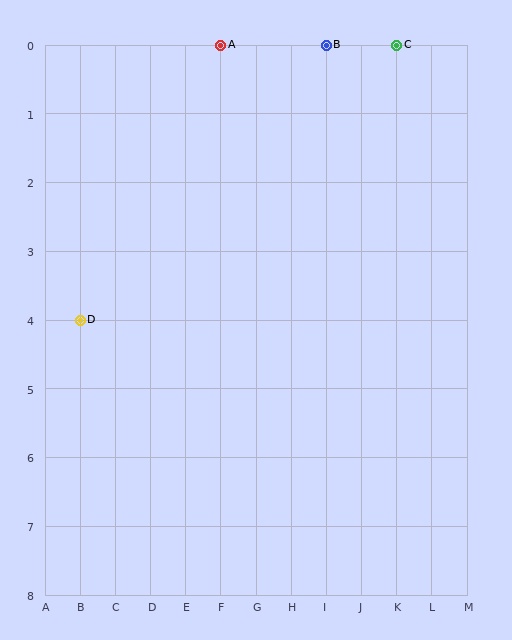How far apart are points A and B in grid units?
Points A and B are 3 columns apart.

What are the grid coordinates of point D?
Point D is at grid coordinates (B, 4).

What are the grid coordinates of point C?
Point C is at grid coordinates (K, 0).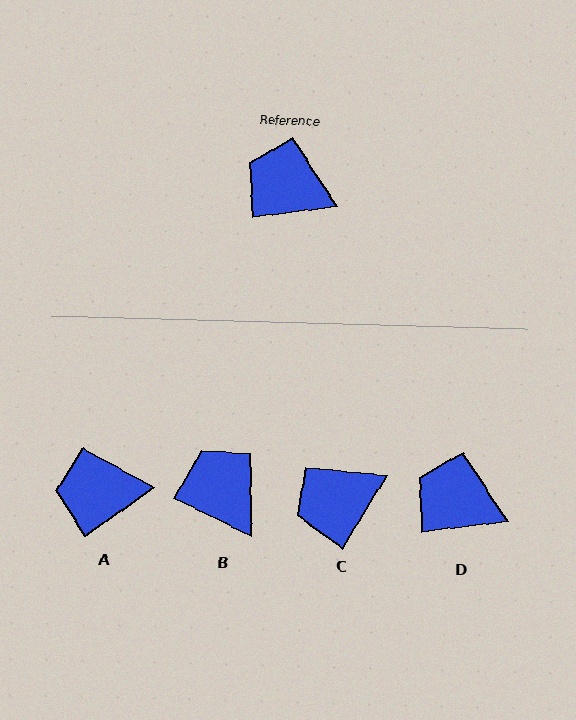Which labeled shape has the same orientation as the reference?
D.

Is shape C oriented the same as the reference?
No, it is off by about 51 degrees.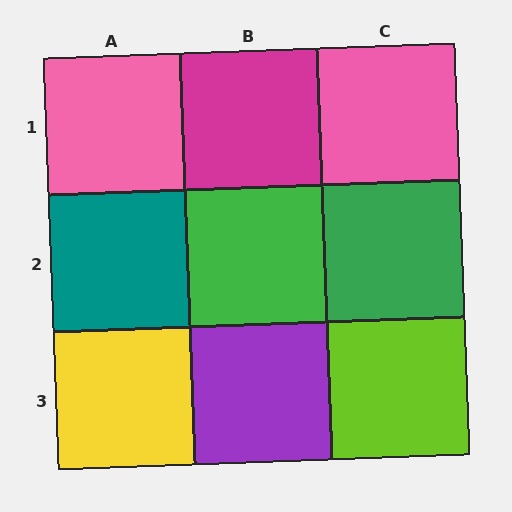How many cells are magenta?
1 cell is magenta.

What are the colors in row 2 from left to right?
Teal, green, green.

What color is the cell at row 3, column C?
Lime.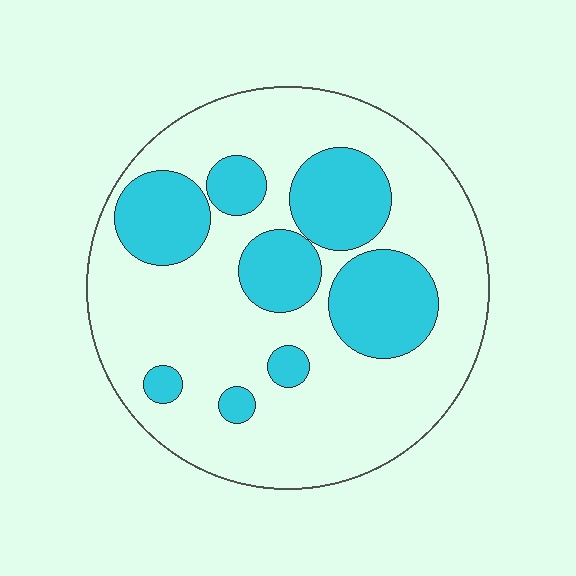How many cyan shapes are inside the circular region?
8.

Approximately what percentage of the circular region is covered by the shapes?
Approximately 30%.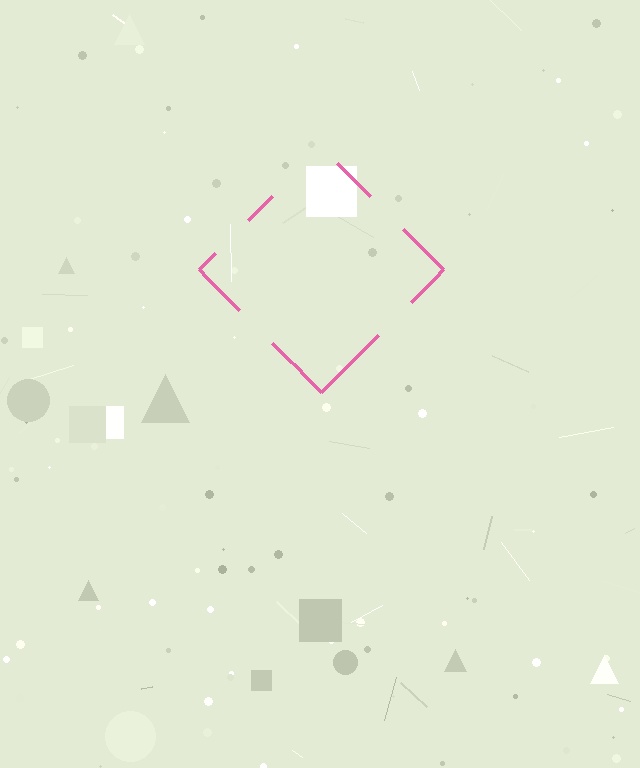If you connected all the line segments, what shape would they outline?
They would outline a diamond.